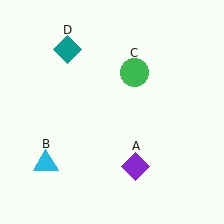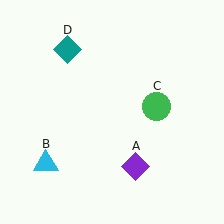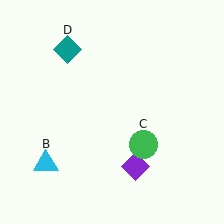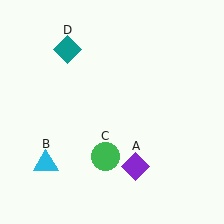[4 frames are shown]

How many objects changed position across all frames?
1 object changed position: green circle (object C).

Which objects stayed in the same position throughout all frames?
Purple diamond (object A) and cyan triangle (object B) and teal diamond (object D) remained stationary.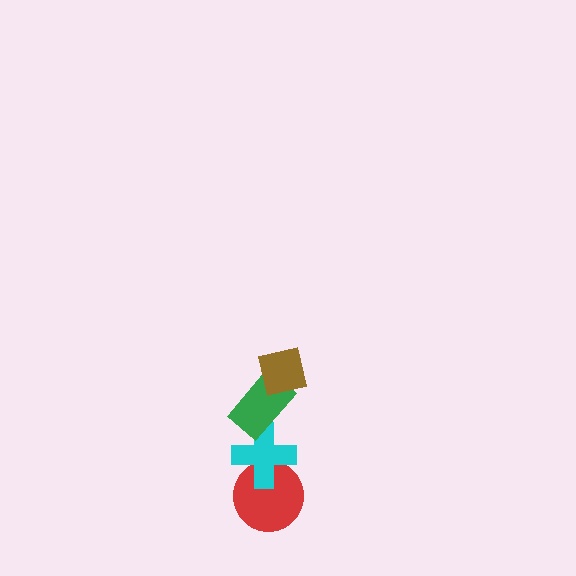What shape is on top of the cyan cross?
The green rectangle is on top of the cyan cross.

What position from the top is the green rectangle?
The green rectangle is 2nd from the top.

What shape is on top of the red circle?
The cyan cross is on top of the red circle.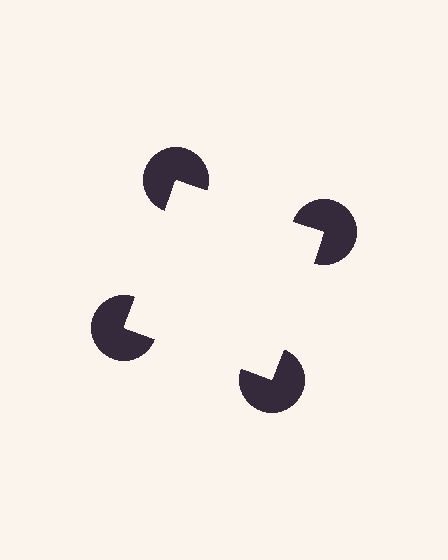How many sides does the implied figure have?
4 sides.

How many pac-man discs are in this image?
There are 4 — one at each vertex of the illusory square.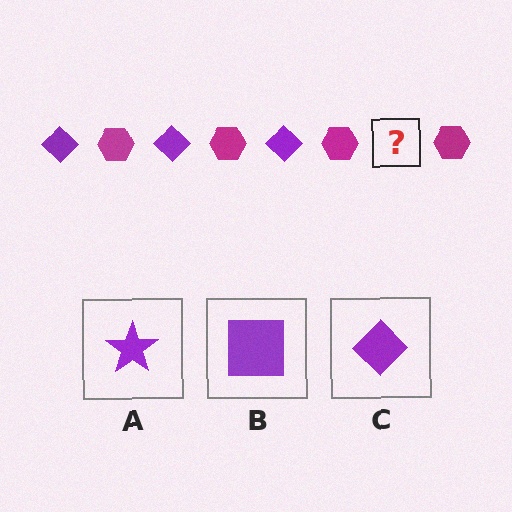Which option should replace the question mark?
Option C.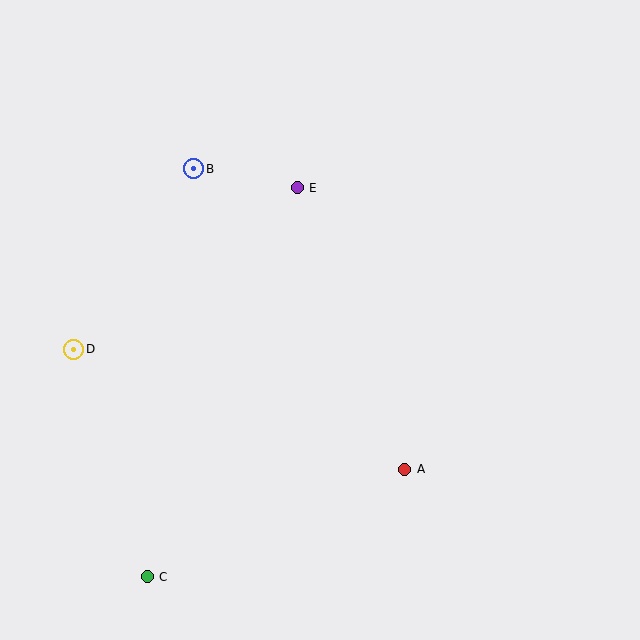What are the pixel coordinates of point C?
Point C is at (147, 577).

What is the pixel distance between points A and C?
The distance between A and C is 279 pixels.